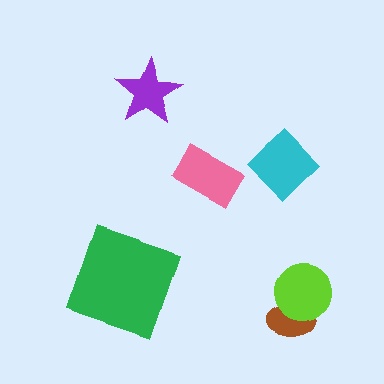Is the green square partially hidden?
No, no other shape covers it.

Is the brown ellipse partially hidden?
Yes, it is partially covered by another shape.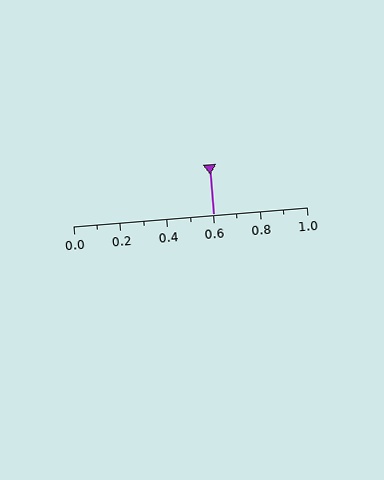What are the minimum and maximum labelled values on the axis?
The axis runs from 0.0 to 1.0.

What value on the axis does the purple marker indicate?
The marker indicates approximately 0.6.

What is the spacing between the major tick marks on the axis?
The major ticks are spaced 0.2 apart.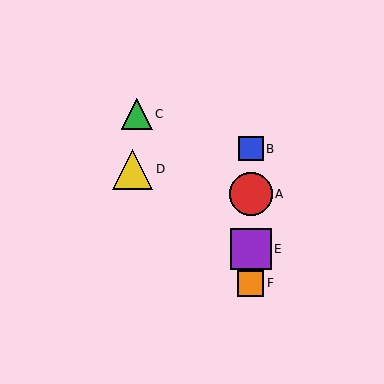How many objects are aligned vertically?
4 objects (A, B, E, F) are aligned vertically.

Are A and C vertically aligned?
No, A is at x≈251 and C is at x≈137.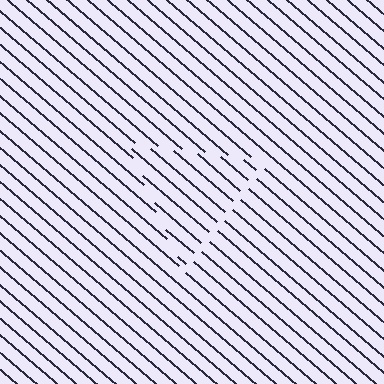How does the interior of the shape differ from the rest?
The interior of the shape contains the same grating, shifted by half a period — the contour is defined by the phase discontinuity where line-ends from the inner and outer gratings abut.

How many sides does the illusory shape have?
3 sides — the line-ends trace a triangle.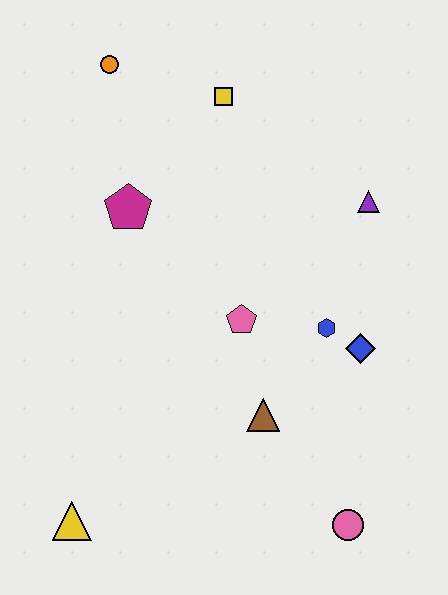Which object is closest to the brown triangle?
The pink pentagon is closest to the brown triangle.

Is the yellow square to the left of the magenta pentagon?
No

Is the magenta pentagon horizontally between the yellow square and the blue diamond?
No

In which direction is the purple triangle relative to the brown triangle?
The purple triangle is above the brown triangle.